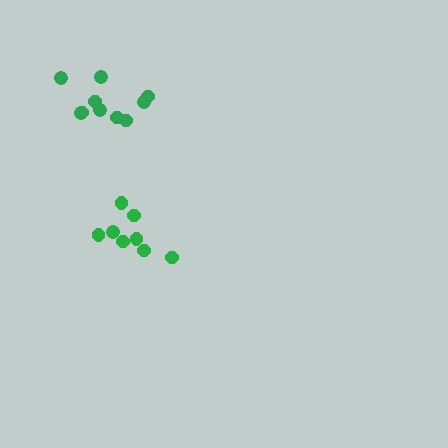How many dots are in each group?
Group 1: 10 dots, Group 2: 8 dots (18 total).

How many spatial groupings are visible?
There are 2 spatial groupings.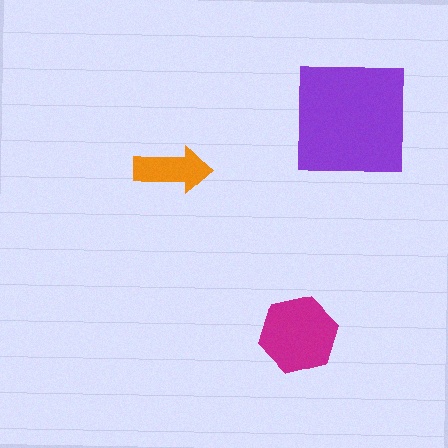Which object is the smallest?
The orange arrow.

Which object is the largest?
The purple square.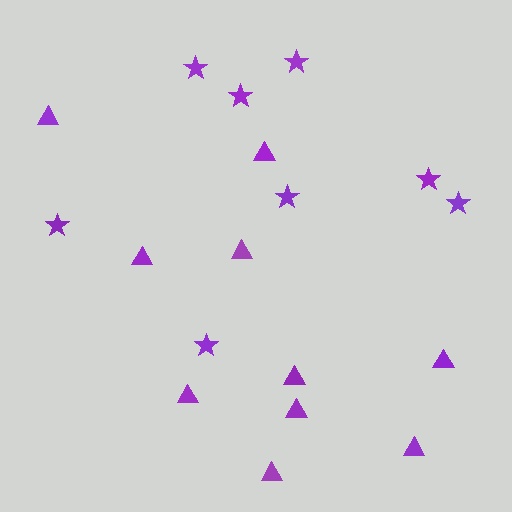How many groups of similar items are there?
There are 2 groups: one group of stars (8) and one group of triangles (10).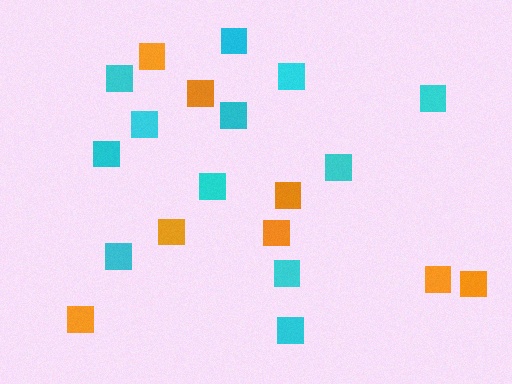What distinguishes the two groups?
There are 2 groups: one group of cyan squares (12) and one group of orange squares (8).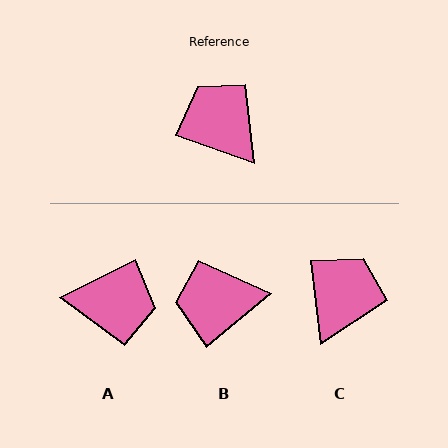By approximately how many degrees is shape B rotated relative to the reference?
Approximately 59 degrees counter-clockwise.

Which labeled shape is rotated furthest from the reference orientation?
A, about 134 degrees away.